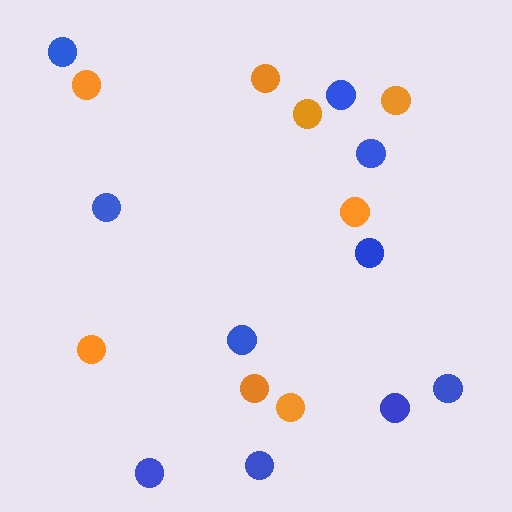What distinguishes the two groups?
There are 2 groups: one group of blue circles (10) and one group of orange circles (8).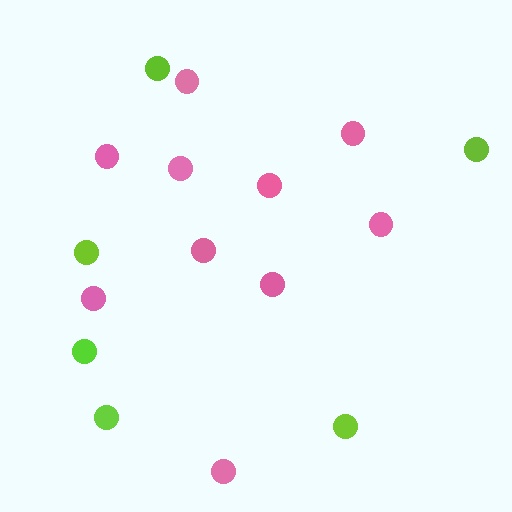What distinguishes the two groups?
There are 2 groups: one group of lime circles (6) and one group of pink circles (10).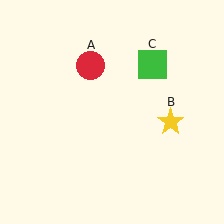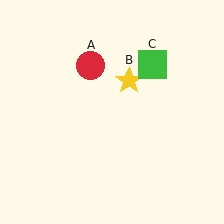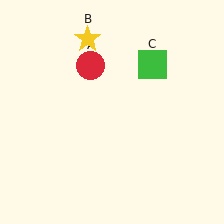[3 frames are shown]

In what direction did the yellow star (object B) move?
The yellow star (object B) moved up and to the left.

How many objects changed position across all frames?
1 object changed position: yellow star (object B).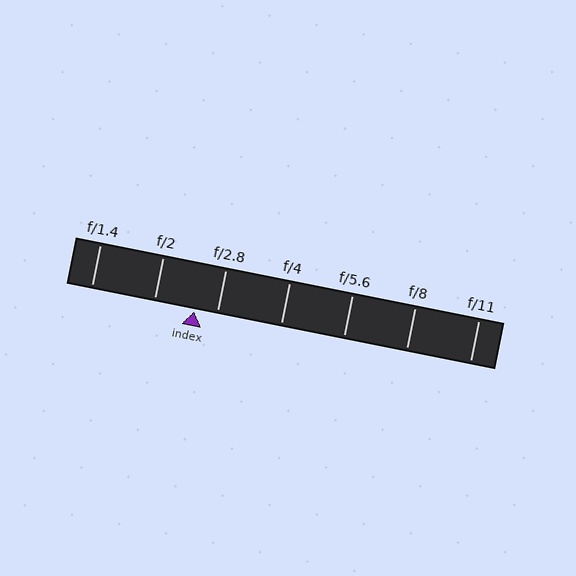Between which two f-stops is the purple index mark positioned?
The index mark is between f/2 and f/2.8.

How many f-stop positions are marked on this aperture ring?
There are 7 f-stop positions marked.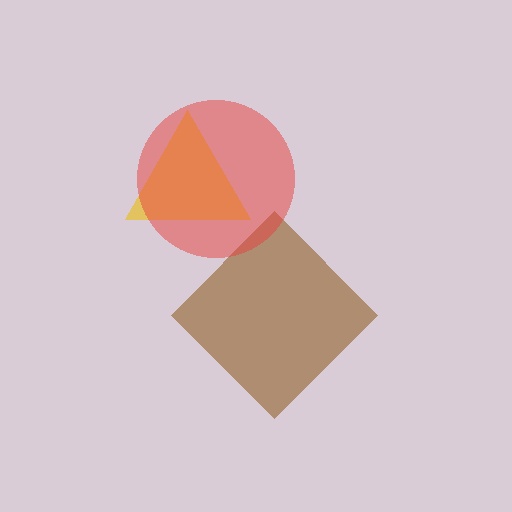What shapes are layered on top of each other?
The layered shapes are: a brown diamond, a yellow triangle, a red circle.